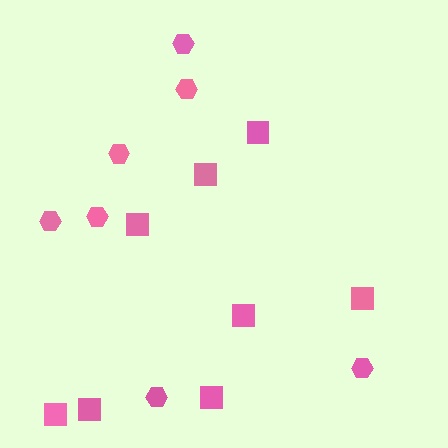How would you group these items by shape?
There are 2 groups: one group of squares (8) and one group of hexagons (7).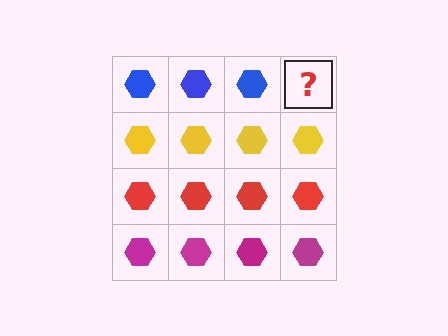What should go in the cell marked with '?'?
The missing cell should contain a blue hexagon.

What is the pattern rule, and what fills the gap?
The rule is that each row has a consistent color. The gap should be filled with a blue hexagon.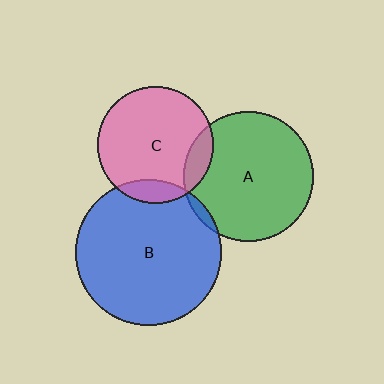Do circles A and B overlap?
Yes.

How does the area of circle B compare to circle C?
Approximately 1.6 times.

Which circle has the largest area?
Circle B (blue).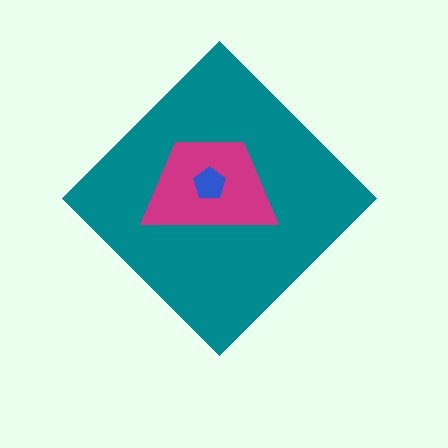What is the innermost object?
The blue pentagon.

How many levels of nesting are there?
3.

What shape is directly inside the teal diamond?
The magenta trapezoid.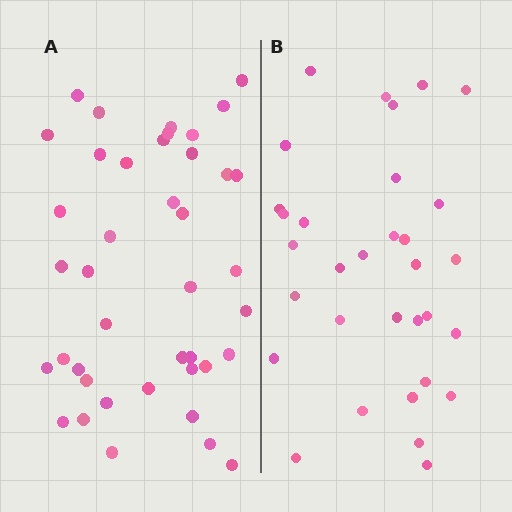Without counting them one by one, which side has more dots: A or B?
Region A (the left region) has more dots.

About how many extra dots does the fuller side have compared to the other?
Region A has roughly 8 or so more dots than region B.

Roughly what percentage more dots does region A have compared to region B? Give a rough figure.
About 30% more.